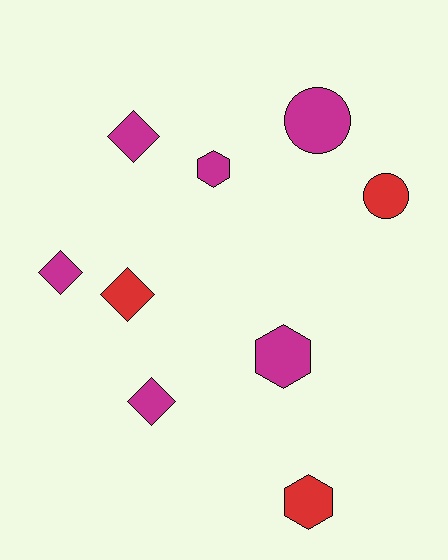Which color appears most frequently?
Magenta, with 6 objects.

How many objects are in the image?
There are 9 objects.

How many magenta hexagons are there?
There are 2 magenta hexagons.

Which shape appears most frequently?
Diamond, with 4 objects.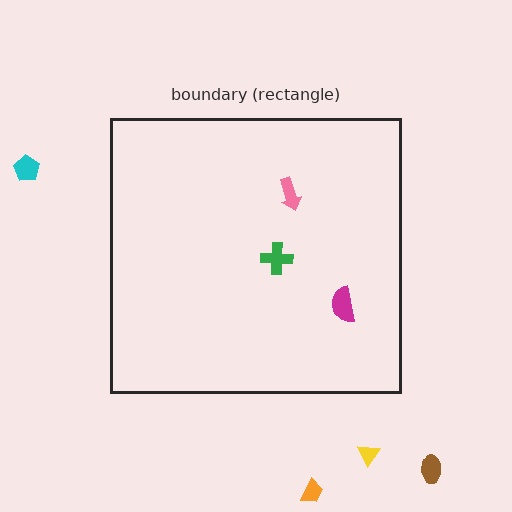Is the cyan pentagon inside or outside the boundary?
Outside.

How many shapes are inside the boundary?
3 inside, 4 outside.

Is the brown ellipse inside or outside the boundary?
Outside.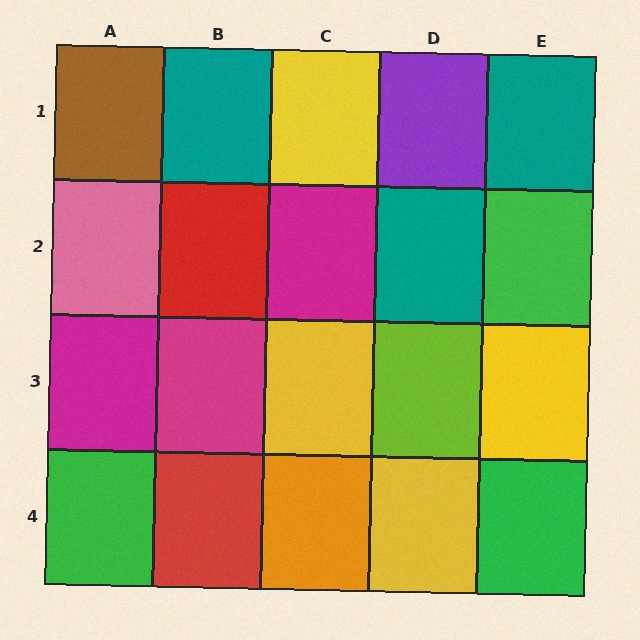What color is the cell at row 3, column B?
Magenta.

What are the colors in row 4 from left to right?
Green, red, orange, yellow, green.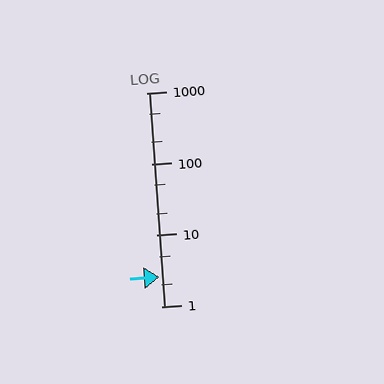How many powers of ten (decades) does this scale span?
The scale spans 3 decades, from 1 to 1000.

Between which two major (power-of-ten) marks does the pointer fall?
The pointer is between 1 and 10.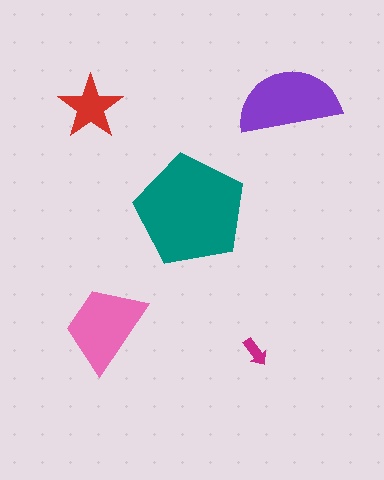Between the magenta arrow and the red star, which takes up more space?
The red star.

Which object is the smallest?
The magenta arrow.